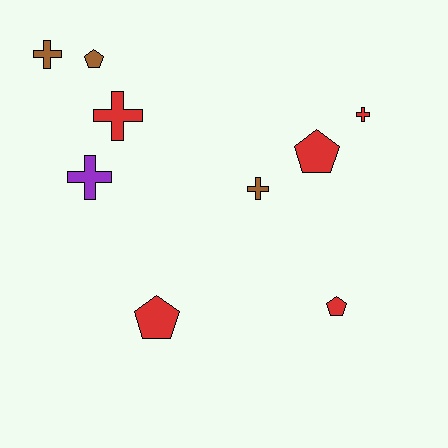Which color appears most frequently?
Red, with 5 objects.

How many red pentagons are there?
There are 3 red pentagons.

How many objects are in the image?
There are 9 objects.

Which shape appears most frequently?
Cross, with 5 objects.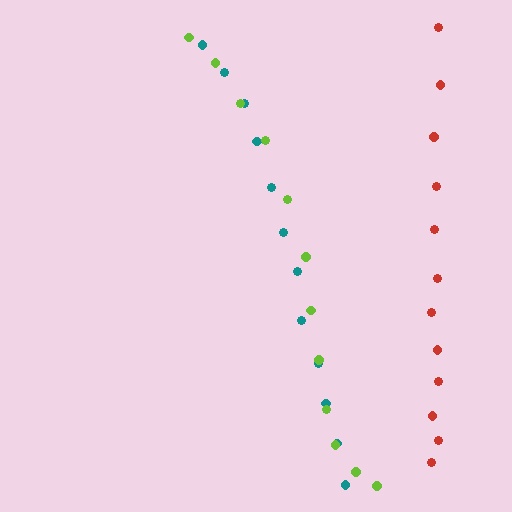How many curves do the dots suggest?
There are 3 distinct paths.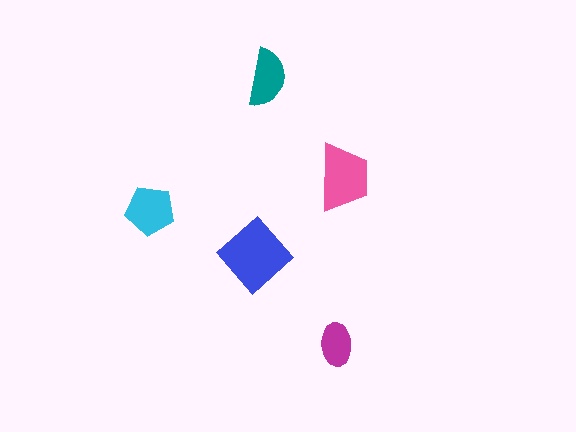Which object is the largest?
The blue diamond.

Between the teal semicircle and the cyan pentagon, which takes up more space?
The cyan pentagon.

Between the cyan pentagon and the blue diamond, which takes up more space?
The blue diamond.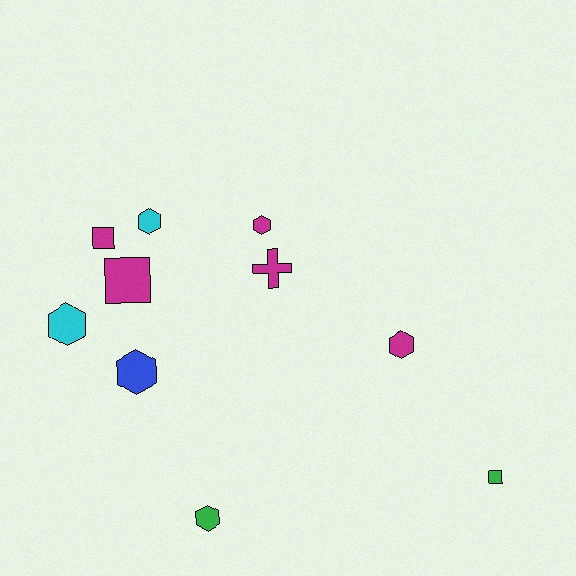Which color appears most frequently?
Magenta, with 5 objects.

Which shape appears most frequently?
Hexagon, with 6 objects.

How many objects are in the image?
There are 10 objects.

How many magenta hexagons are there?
There are 2 magenta hexagons.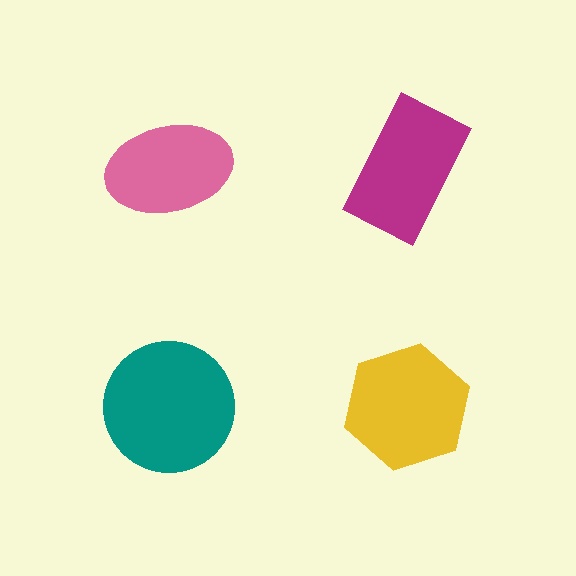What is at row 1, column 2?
A magenta rectangle.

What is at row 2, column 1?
A teal circle.